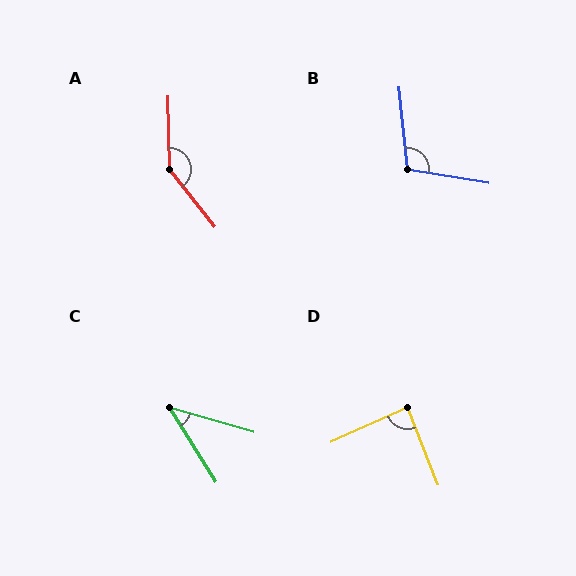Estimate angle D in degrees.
Approximately 88 degrees.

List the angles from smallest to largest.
C (42°), D (88°), B (105°), A (143°).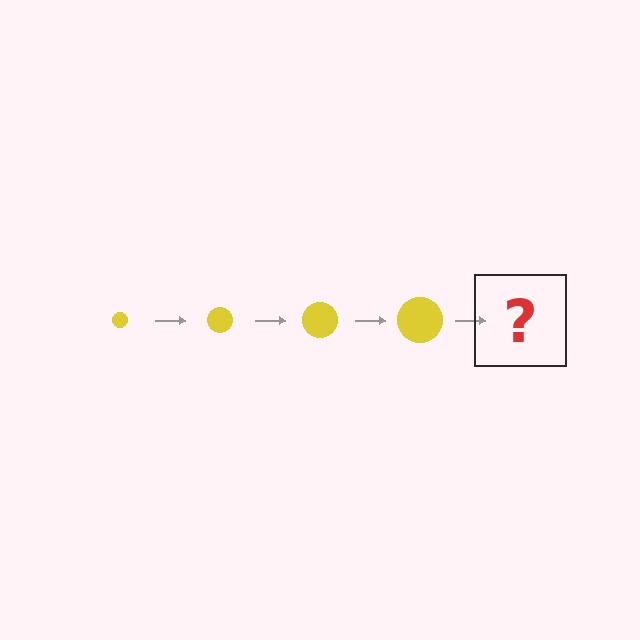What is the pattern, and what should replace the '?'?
The pattern is that the circle gets progressively larger each step. The '?' should be a yellow circle, larger than the previous one.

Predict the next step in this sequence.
The next step is a yellow circle, larger than the previous one.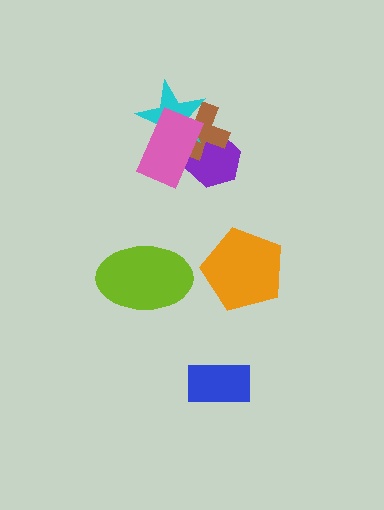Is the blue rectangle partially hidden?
No, no other shape covers it.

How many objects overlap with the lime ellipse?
0 objects overlap with the lime ellipse.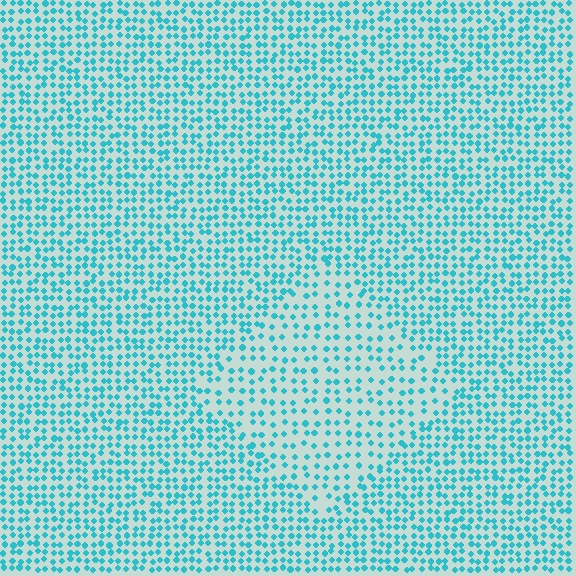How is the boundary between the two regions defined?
The boundary is defined by a change in element density (approximately 1.7x ratio). All elements are the same color, size, and shape.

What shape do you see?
I see a diamond.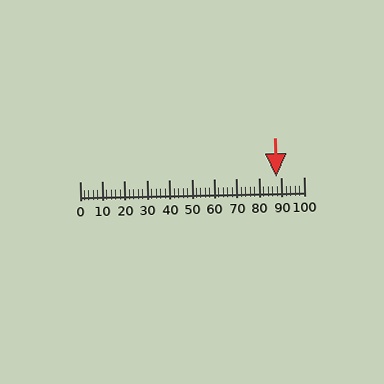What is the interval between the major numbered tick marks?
The major tick marks are spaced 10 units apart.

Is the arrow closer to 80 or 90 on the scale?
The arrow is closer to 90.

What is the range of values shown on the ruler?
The ruler shows values from 0 to 100.